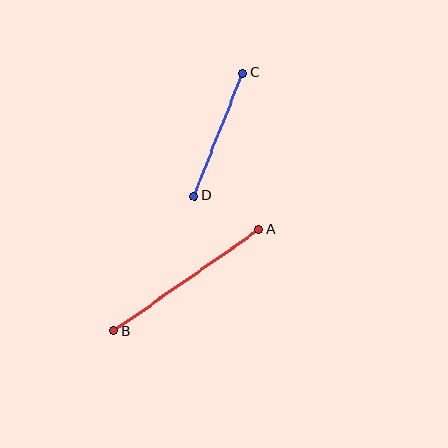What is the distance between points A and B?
The distance is approximately 177 pixels.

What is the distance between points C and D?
The distance is approximately 132 pixels.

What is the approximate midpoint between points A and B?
The midpoint is at approximately (186, 280) pixels.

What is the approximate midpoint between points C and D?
The midpoint is at approximately (218, 134) pixels.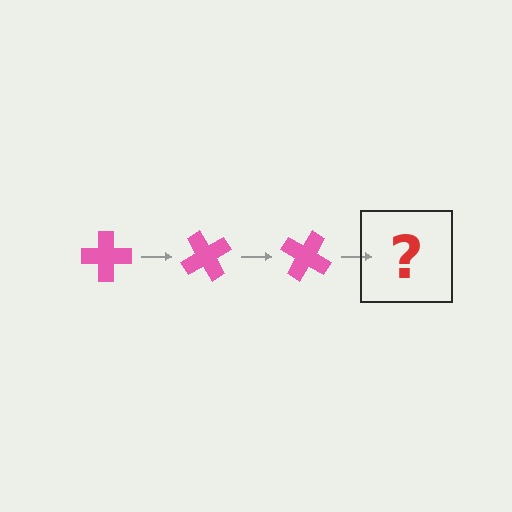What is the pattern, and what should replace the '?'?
The pattern is that the cross rotates 60 degrees each step. The '?' should be a pink cross rotated 180 degrees.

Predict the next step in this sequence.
The next step is a pink cross rotated 180 degrees.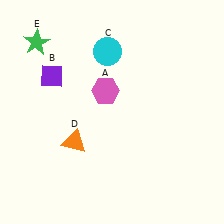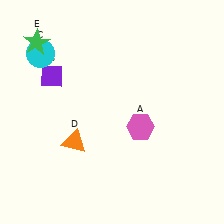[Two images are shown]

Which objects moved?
The objects that moved are: the pink hexagon (A), the cyan circle (C).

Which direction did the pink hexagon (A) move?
The pink hexagon (A) moved down.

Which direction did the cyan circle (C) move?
The cyan circle (C) moved left.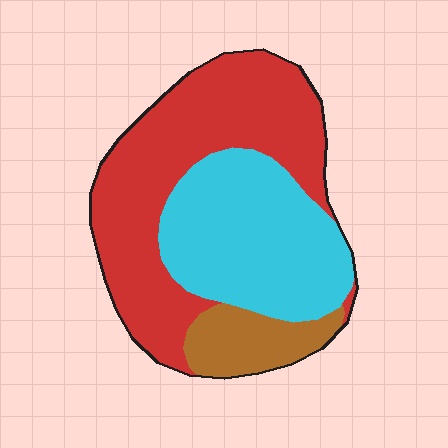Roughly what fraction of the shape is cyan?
Cyan takes up between a third and a half of the shape.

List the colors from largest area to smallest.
From largest to smallest: red, cyan, brown.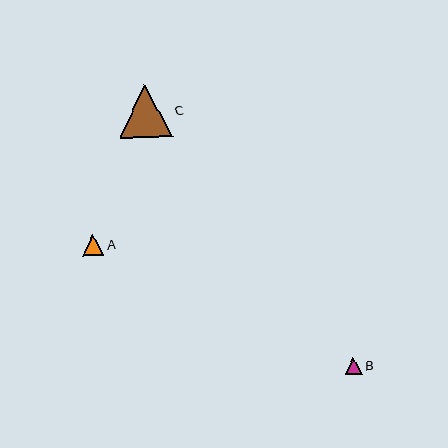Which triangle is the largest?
Triangle C is the largest with a size of approximately 53 pixels.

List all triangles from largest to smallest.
From largest to smallest: C, A, B.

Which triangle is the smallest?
Triangle B is the smallest with a size of approximately 17 pixels.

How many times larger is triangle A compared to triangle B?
Triangle A is approximately 1.3 times the size of triangle B.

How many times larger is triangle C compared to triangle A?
Triangle C is approximately 2.5 times the size of triangle A.